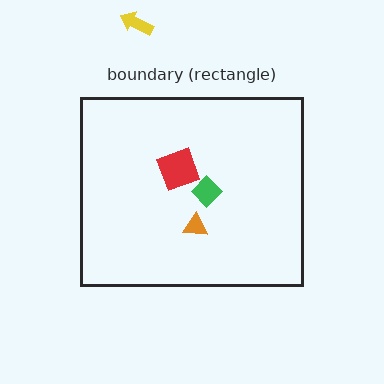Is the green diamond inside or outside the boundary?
Inside.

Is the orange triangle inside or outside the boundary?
Inside.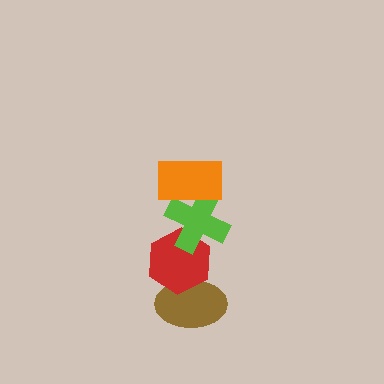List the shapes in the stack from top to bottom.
From top to bottom: the orange rectangle, the lime cross, the red hexagon, the brown ellipse.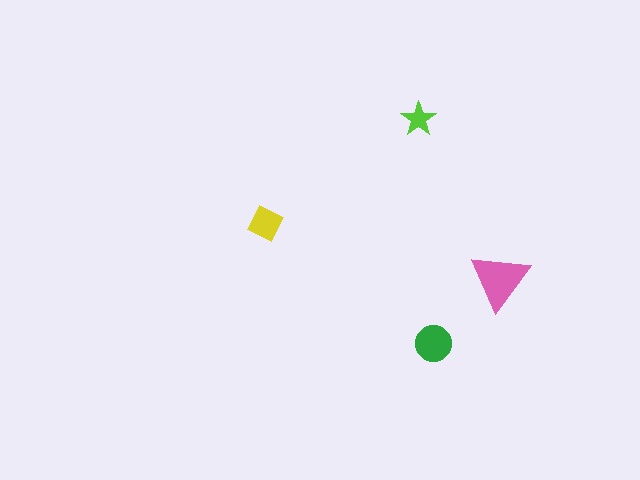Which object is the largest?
The pink triangle.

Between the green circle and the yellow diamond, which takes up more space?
The green circle.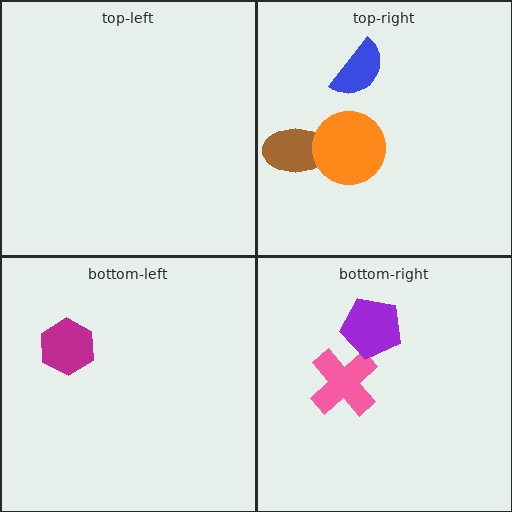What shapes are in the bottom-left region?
The magenta hexagon.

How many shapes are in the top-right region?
3.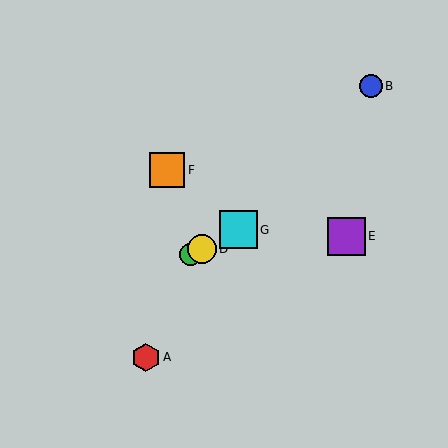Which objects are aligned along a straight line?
Objects C, D, G are aligned along a straight line.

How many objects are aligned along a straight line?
3 objects (C, D, G) are aligned along a straight line.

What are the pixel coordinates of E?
Object E is at (346, 236).